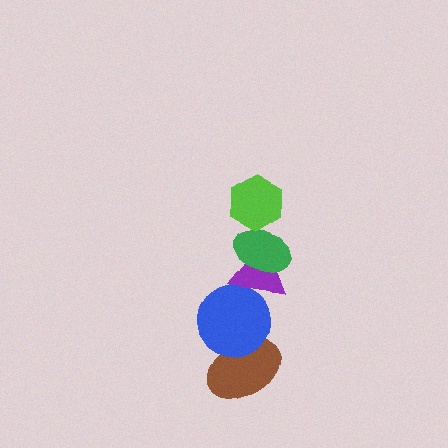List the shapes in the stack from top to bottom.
From top to bottom: the lime hexagon, the green ellipse, the purple triangle, the blue circle, the brown ellipse.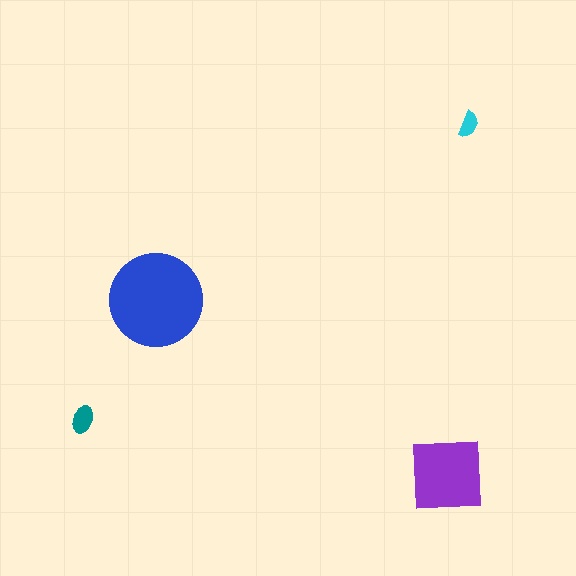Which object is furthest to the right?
The cyan semicircle is rightmost.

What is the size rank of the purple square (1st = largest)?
2nd.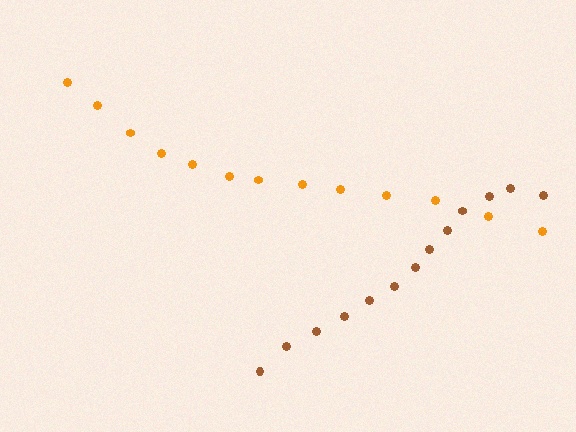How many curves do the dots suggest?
There are 2 distinct paths.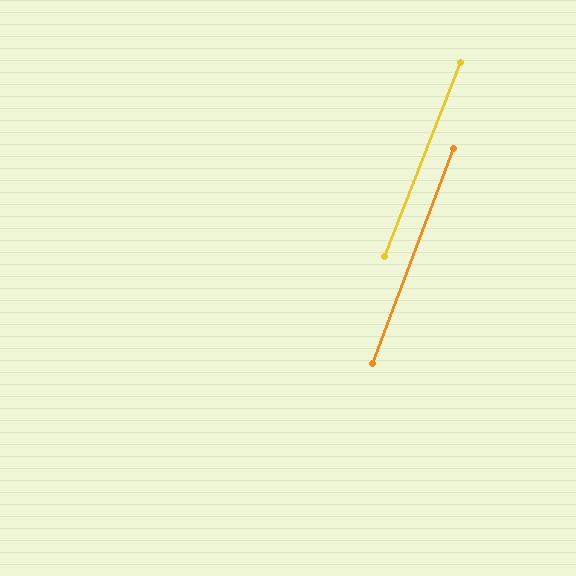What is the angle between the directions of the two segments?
Approximately 1 degree.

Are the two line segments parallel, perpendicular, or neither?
Parallel — their directions differ by only 0.6°.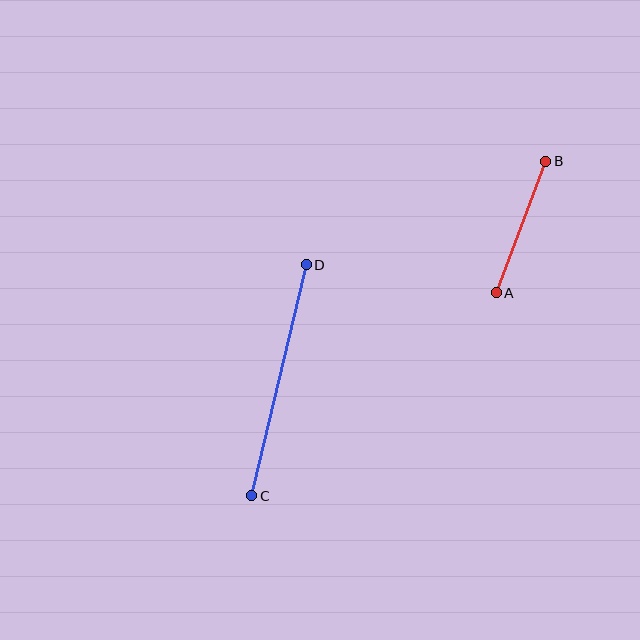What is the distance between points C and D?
The distance is approximately 237 pixels.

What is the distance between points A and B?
The distance is approximately 141 pixels.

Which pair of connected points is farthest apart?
Points C and D are farthest apart.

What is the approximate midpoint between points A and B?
The midpoint is at approximately (521, 227) pixels.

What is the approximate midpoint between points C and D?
The midpoint is at approximately (279, 380) pixels.